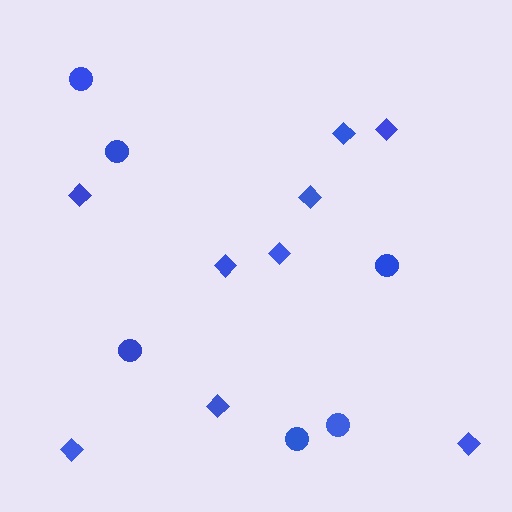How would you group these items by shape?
There are 2 groups: one group of diamonds (9) and one group of circles (6).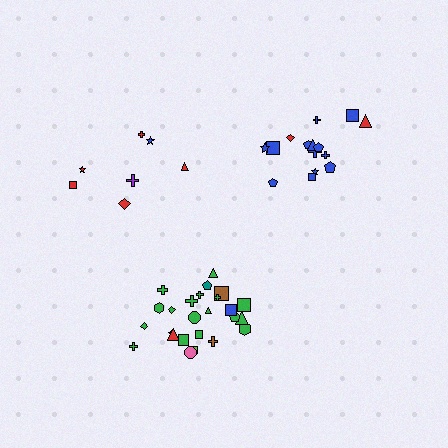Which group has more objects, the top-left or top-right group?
The top-right group.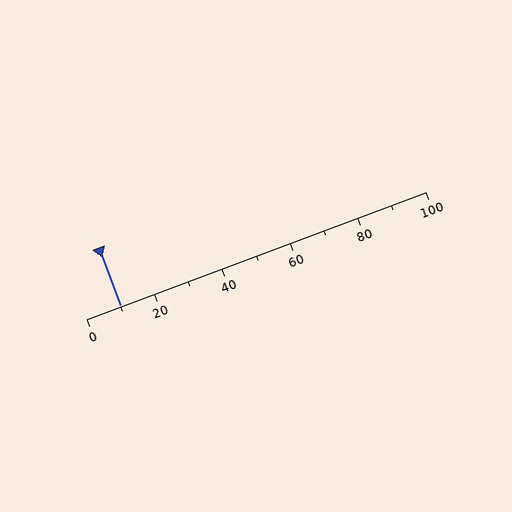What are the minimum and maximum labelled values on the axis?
The axis runs from 0 to 100.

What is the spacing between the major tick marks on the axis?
The major ticks are spaced 20 apart.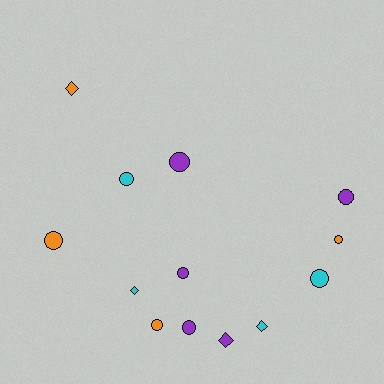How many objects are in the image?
There are 13 objects.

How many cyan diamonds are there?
There are 2 cyan diamonds.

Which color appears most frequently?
Purple, with 5 objects.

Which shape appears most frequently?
Circle, with 9 objects.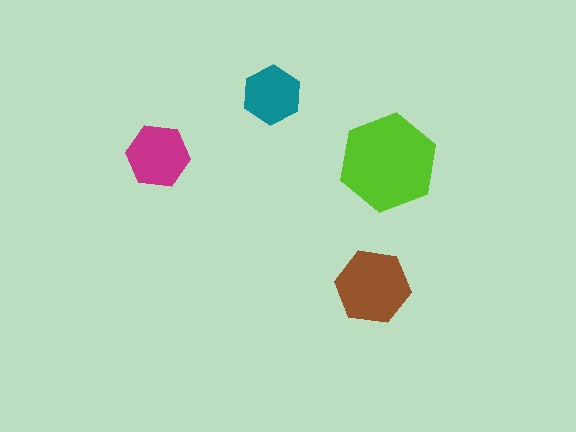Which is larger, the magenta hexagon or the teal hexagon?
The magenta one.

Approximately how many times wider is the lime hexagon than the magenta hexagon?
About 1.5 times wider.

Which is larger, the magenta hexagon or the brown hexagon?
The brown one.